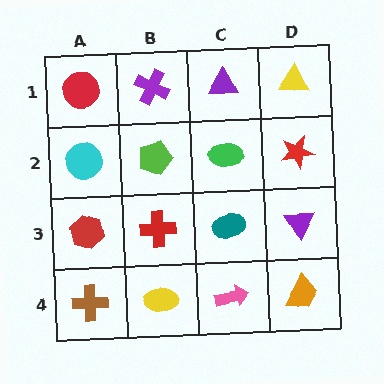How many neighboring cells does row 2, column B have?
4.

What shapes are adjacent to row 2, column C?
A purple triangle (row 1, column C), a teal ellipse (row 3, column C), a lime pentagon (row 2, column B), a red star (row 2, column D).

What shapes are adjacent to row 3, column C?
A green ellipse (row 2, column C), a pink arrow (row 4, column C), a red cross (row 3, column B), a purple triangle (row 3, column D).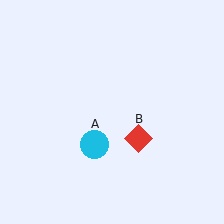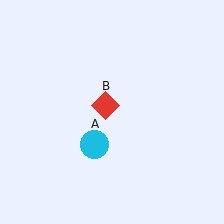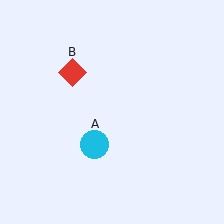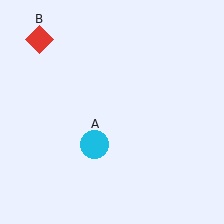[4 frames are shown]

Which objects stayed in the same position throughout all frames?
Cyan circle (object A) remained stationary.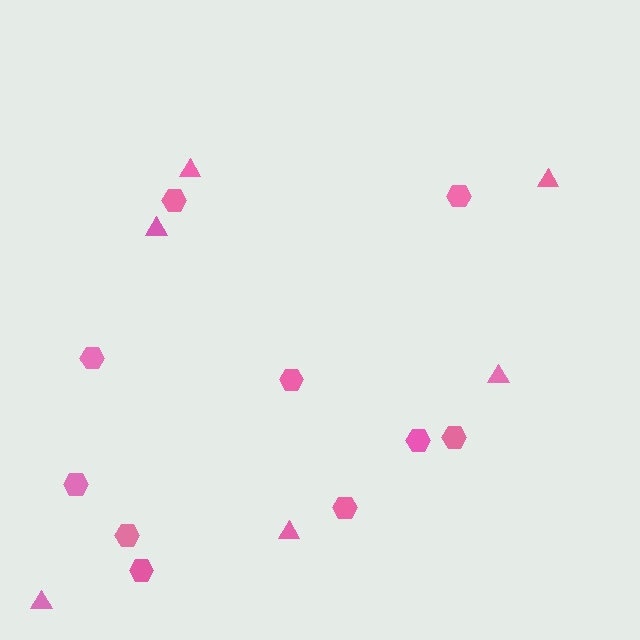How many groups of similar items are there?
There are 2 groups: one group of hexagons (10) and one group of triangles (6).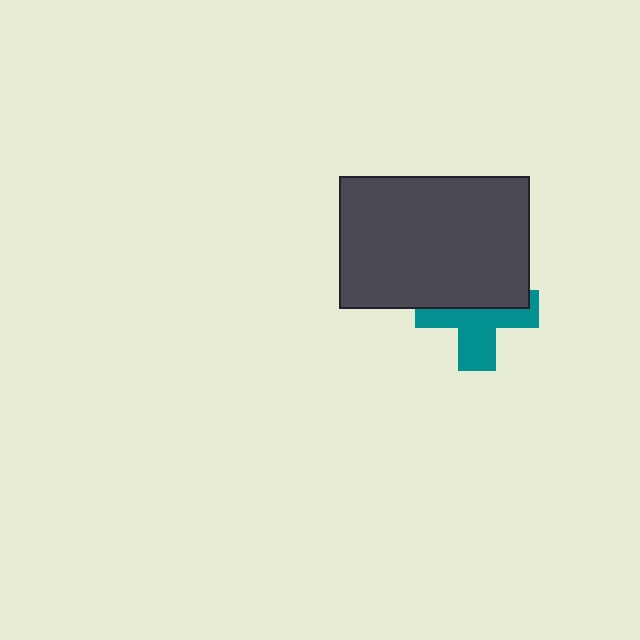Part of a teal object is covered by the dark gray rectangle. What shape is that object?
It is a cross.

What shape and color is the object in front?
The object in front is a dark gray rectangle.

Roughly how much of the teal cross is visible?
About half of it is visible (roughly 51%).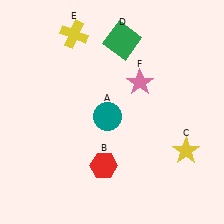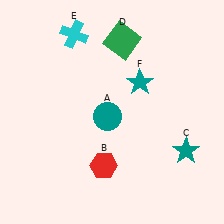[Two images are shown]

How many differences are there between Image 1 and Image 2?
There are 3 differences between the two images.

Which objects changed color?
C changed from yellow to teal. E changed from yellow to cyan. F changed from pink to teal.